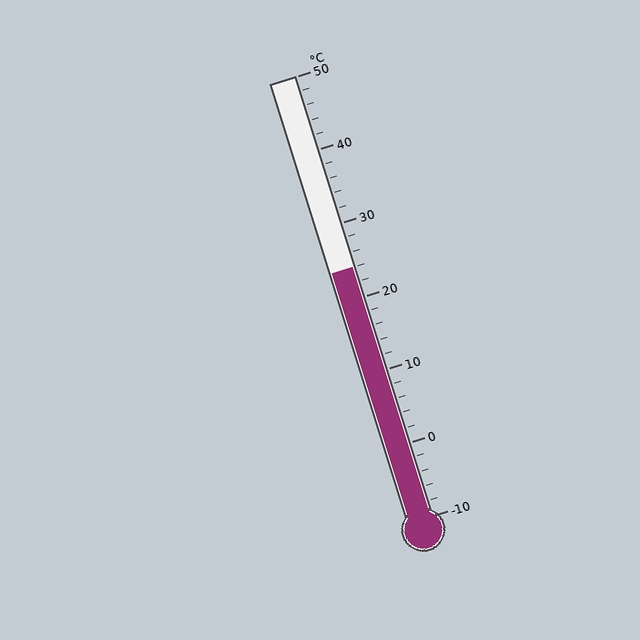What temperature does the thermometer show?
The thermometer shows approximately 24°C.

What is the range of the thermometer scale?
The thermometer scale ranges from -10°C to 50°C.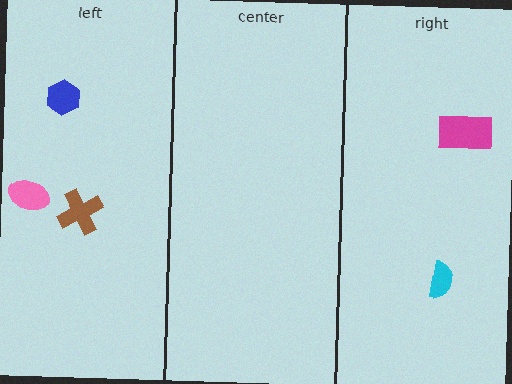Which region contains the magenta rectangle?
The right region.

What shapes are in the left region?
The brown cross, the pink ellipse, the blue hexagon.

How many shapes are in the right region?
2.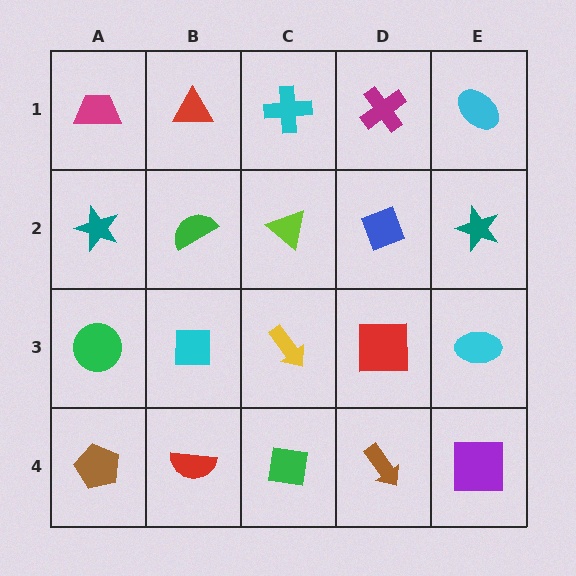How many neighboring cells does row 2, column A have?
3.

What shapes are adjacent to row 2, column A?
A magenta trapezoid (row 1, column A), a green circle (row 3, column A), a green semicircle (row 2, column B).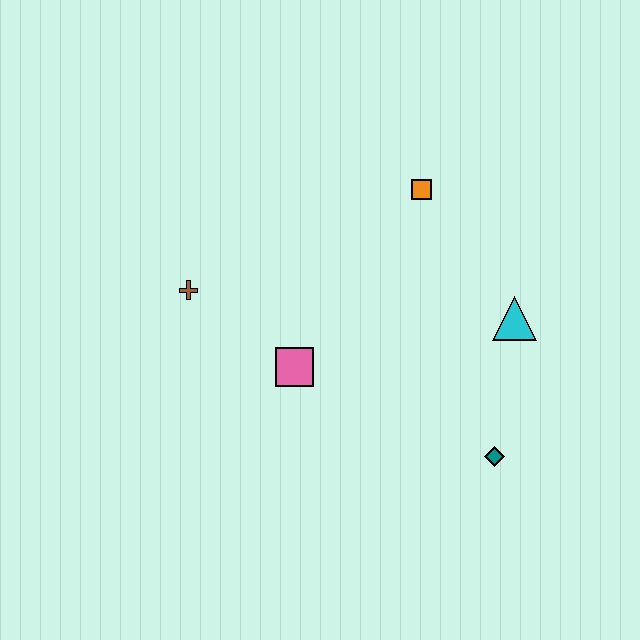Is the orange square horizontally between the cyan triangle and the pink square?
Yes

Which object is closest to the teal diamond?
The cyan triangle is closest to the teal diamond.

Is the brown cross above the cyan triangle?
Yes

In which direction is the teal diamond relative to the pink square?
The teal diamond is to the right of the pink square.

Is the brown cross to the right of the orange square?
No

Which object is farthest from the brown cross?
The teal diamond is farthest from the brown cross.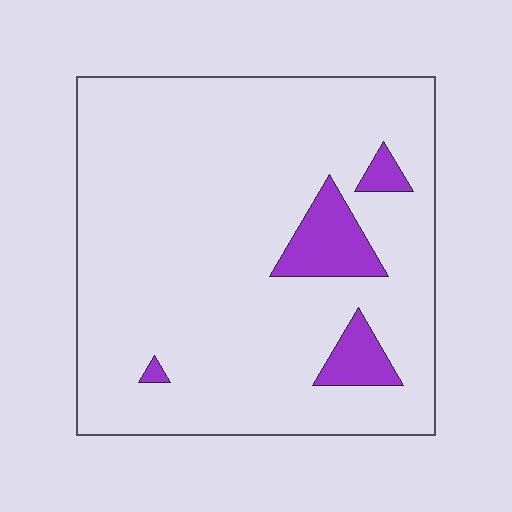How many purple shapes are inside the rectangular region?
4.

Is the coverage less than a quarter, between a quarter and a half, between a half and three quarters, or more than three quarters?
Less than a quarter.